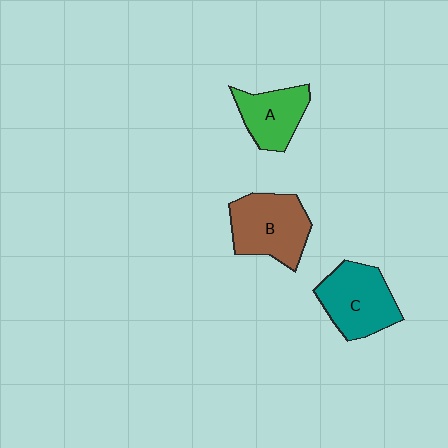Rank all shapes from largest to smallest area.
From largest to smallest: B (brown), C (teal), A (green).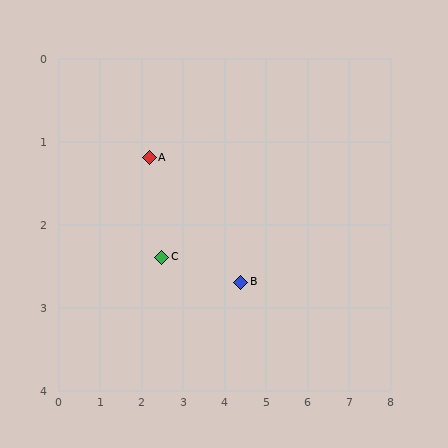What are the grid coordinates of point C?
Point C is at approximately (2.5, 2.4).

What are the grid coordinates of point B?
Point B is at approximately (4.4, 2.7).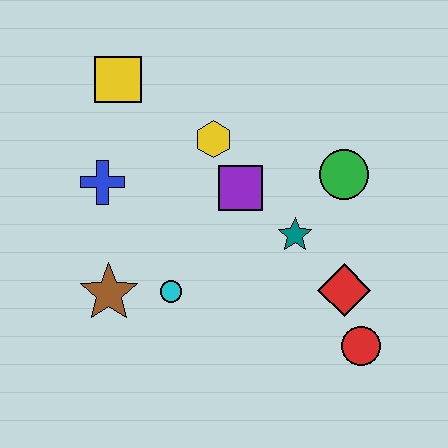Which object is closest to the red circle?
The red diamond is closest to the red circle.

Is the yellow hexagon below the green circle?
No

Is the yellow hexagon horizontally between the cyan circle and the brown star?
No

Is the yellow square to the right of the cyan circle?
No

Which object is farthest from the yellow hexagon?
The red circle is farthest from the yellow hexagon.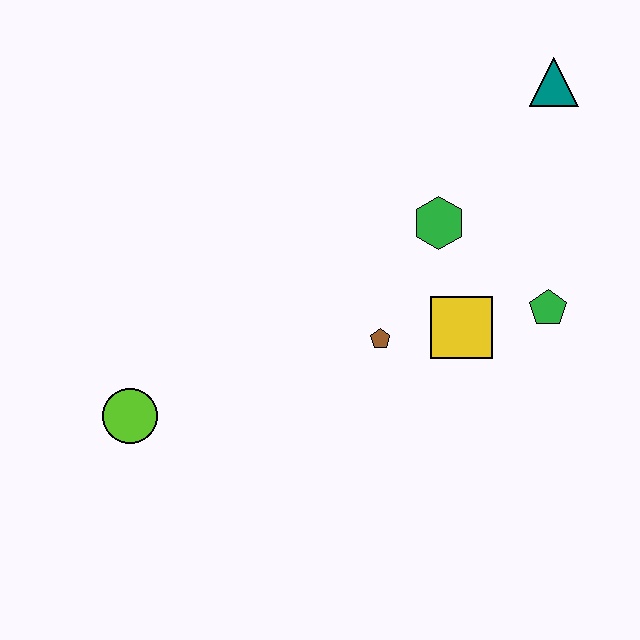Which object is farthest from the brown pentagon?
The teal triangle is farthest from the brown pentagon.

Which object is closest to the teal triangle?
The green hexagon is closest to the teal triangle.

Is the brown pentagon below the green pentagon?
Yes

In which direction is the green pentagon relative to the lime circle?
The green pentagon is to the right of the lime circle.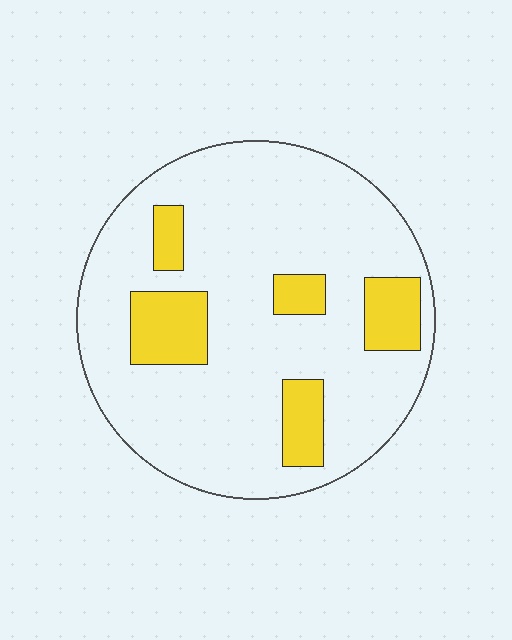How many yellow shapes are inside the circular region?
5.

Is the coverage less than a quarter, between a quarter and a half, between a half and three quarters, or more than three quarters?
Less than a quarter.